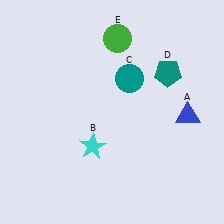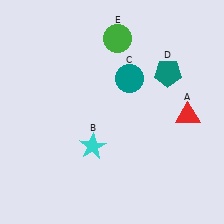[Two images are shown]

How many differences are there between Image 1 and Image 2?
There is 1 difference between the two images.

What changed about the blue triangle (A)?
In Image 1, A is blue. In Image 2, it changed to red.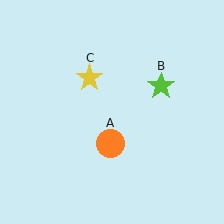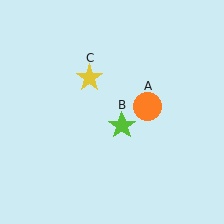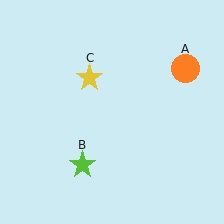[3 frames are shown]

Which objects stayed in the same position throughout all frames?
Yellow star (object C) remained stationary.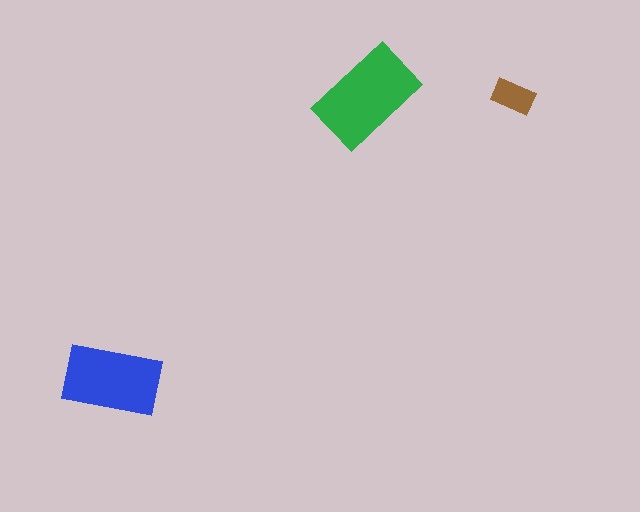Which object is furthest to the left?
The blue rectangle is leftmost.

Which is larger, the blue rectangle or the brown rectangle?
The blue one.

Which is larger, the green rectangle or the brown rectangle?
The green one.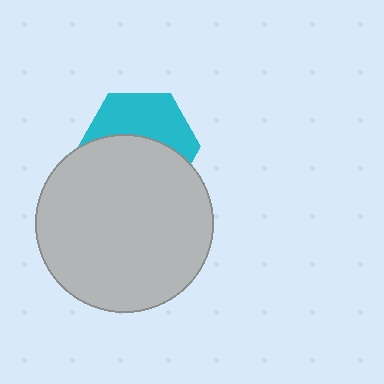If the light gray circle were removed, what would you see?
You would see the complete cyan hexagon.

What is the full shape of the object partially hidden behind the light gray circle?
The partially hidden object is a cyan hexagon.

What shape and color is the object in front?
The object in front is a light gray circle.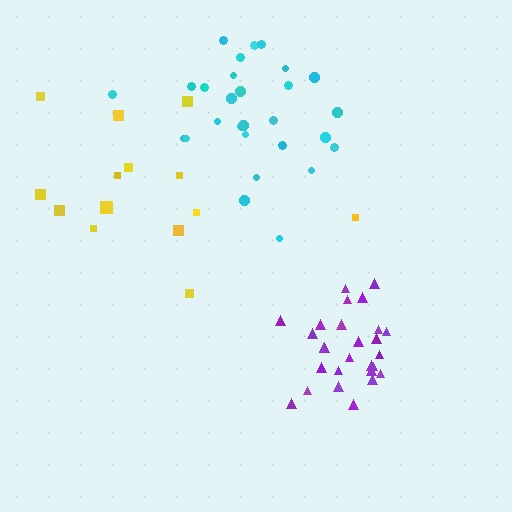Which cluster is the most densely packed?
Purple.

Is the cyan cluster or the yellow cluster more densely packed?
Cyan.